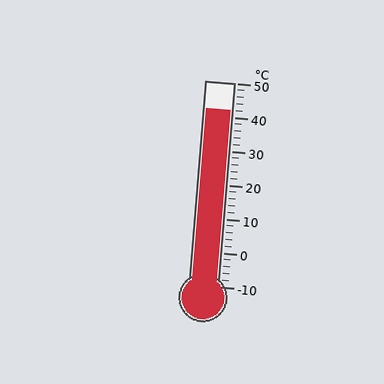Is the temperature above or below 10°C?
The temperature is above 10°C.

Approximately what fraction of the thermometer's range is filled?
The thermometer is filled to approximately 85% of its range.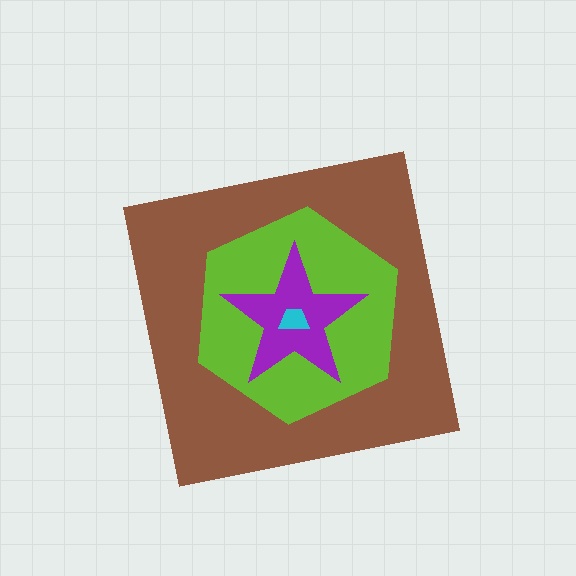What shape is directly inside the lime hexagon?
The purple star.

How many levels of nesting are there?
4.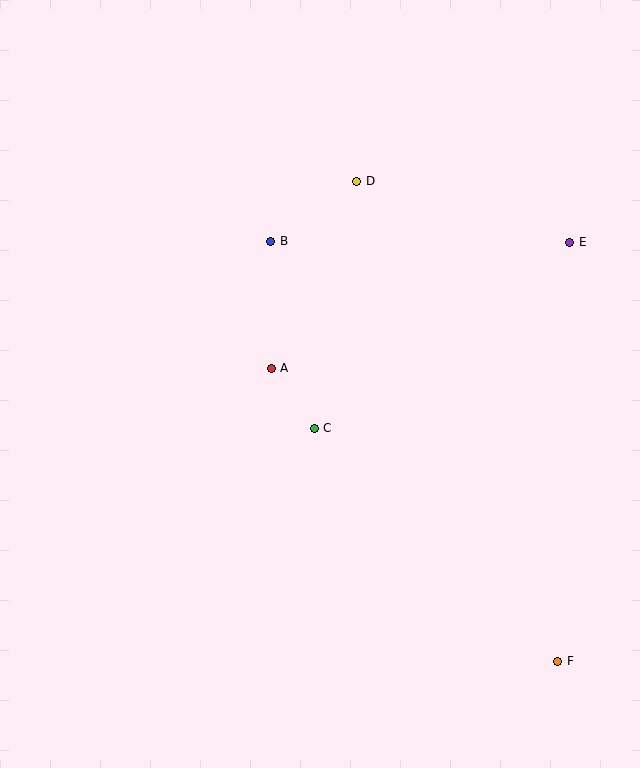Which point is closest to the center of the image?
Point C at (314, 428) is closest to the center.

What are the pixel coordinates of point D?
Point D is at (357, 181).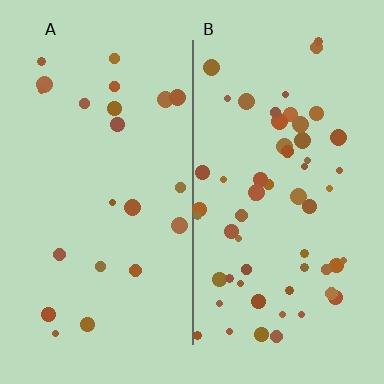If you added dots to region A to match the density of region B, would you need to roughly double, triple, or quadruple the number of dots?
Approximately triple.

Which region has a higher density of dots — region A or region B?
B (the right).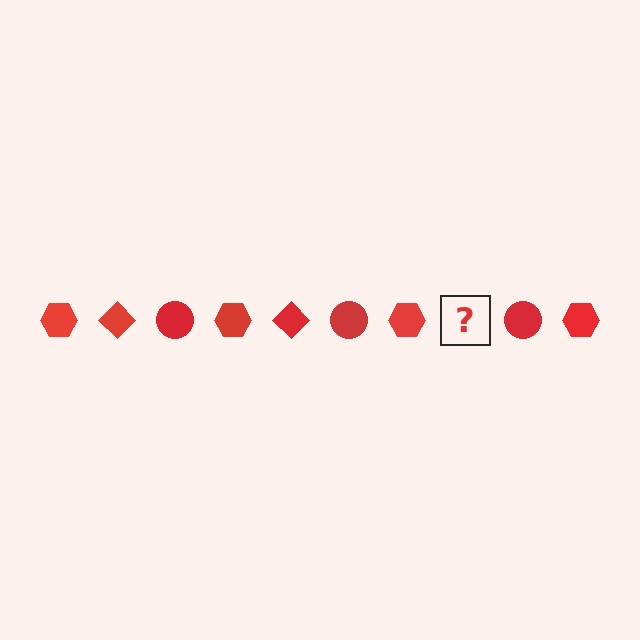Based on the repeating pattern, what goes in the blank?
The blank should be a red diamond.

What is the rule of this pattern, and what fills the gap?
The rule is that the pattern cycles through hexagon, diamond, circle shapes in red. The gap should be filled with a red diamond.